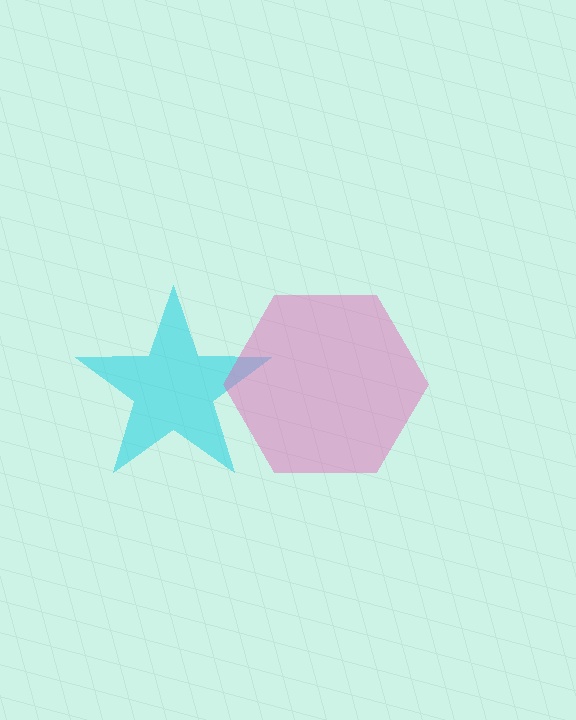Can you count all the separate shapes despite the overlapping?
Yes, there are 2 separate shapes.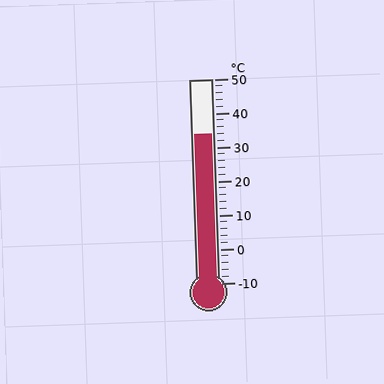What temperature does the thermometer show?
The thermometer shows approximately 34°C.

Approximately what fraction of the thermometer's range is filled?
The thermometer is filled to approximately 75% of its range.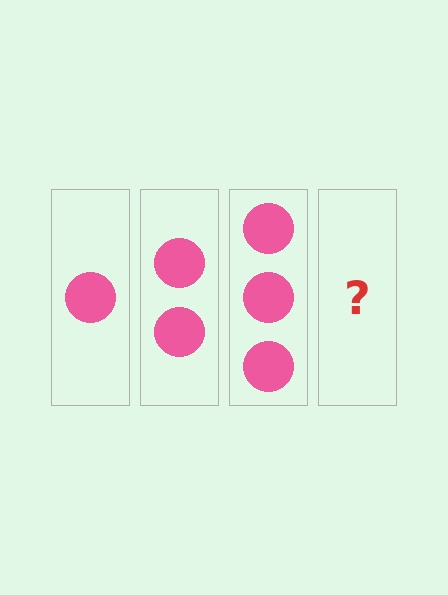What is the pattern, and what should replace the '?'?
The pattern is that each step adds one more circle. The '?' should be 4 circles.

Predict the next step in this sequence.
The next step is 4 circles.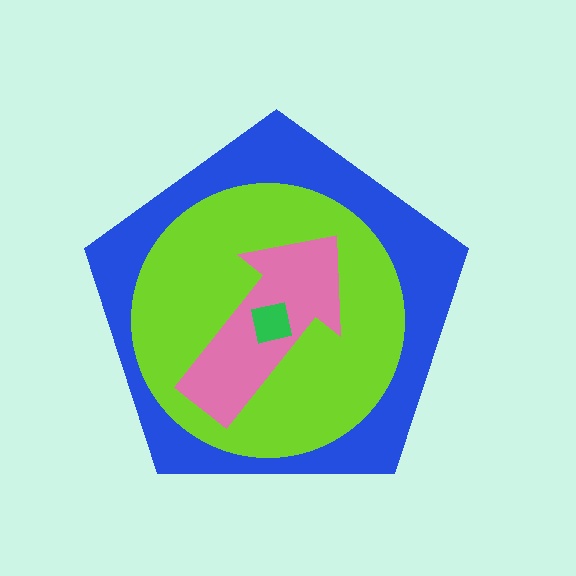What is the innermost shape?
The green square.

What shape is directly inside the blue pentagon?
The lime circle.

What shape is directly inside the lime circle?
The pink arrow.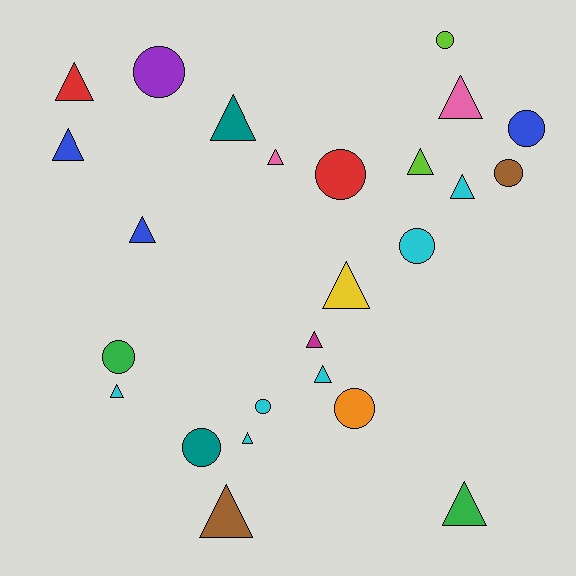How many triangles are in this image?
There are 15 triangles.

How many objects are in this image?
There are 25 objects.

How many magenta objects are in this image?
There is 1 magenta object.